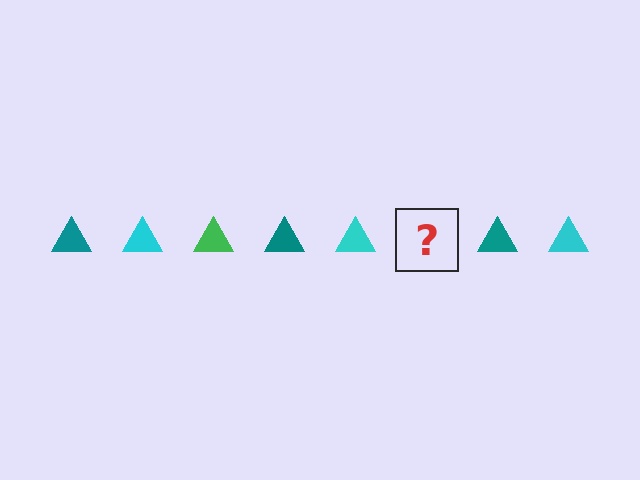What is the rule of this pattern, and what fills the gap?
The rule is that the pattern cycles through teal, cyan, green triangles. The gap should be filled with a green triangle.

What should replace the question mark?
The question mark should be replaced with a green triangle.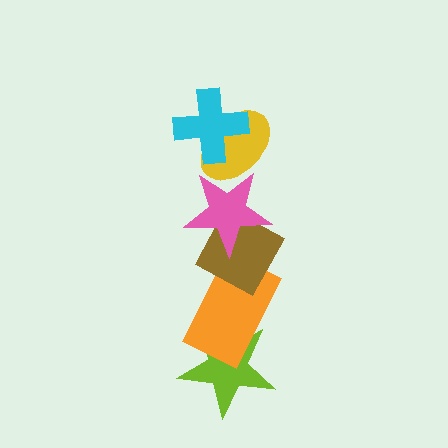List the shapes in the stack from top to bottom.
From top to bottom: the cyan cross, the yellow ellipse, the pink star, the brown diamond, the orange rectangle, the lime star.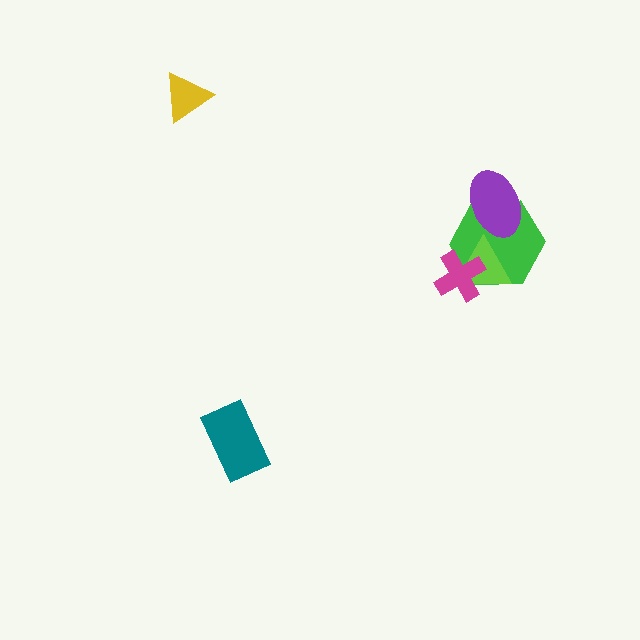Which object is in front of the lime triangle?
The magenta cross is in front of the lime triangle.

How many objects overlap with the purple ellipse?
1 object overlaps with the purple ellipse.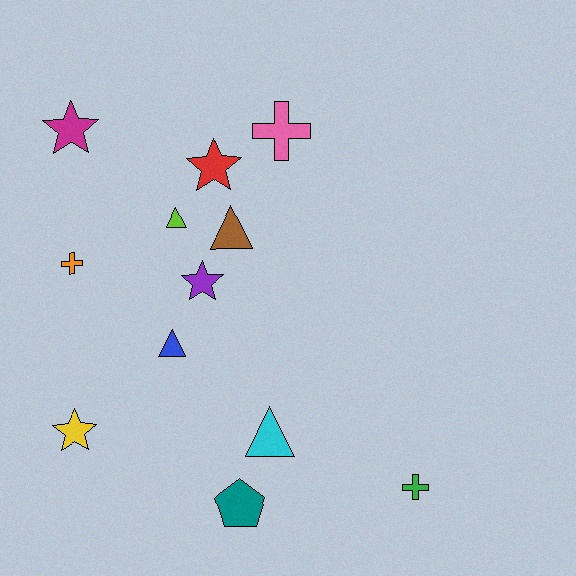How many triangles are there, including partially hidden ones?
There are 4 triangles.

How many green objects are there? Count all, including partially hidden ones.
There is 1 green object.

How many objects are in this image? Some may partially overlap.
There are 12 objects.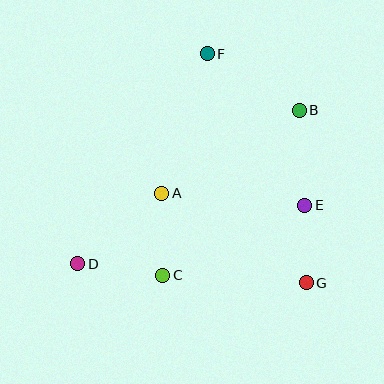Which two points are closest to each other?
Points E and G are closest to each other.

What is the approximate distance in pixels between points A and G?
The distance between A and G is approximately 170 pixels.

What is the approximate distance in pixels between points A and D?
The distance between A and D is approximately 110 pixels.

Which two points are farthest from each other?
Points B and D are farthest from each other.